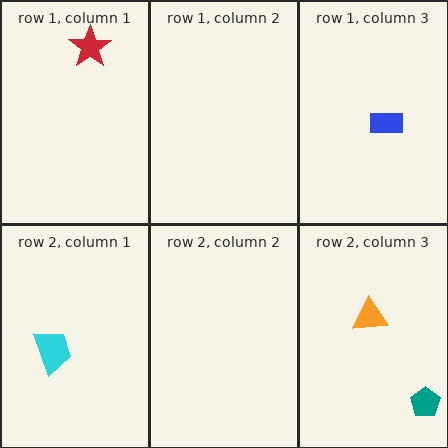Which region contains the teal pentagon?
The row 2, column 3 region.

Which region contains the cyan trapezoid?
The row 2, column 1 region.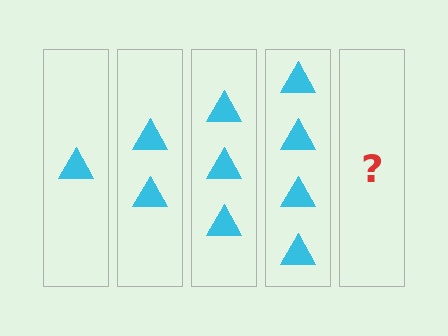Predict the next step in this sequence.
The next step is 5 triangles.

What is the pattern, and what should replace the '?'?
The pattern is that each step adds one more triangle. The '?' should be 5 triangles.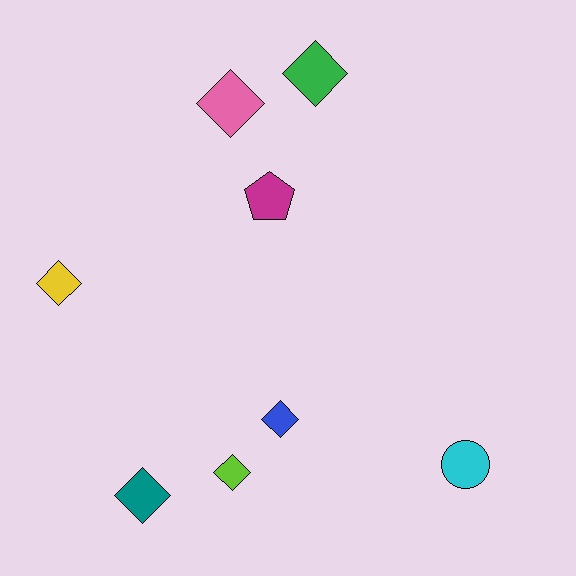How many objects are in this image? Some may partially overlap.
There are 8 objects.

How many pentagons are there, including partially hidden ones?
There is 1 pentagon.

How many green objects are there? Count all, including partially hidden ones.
There is 1 green object.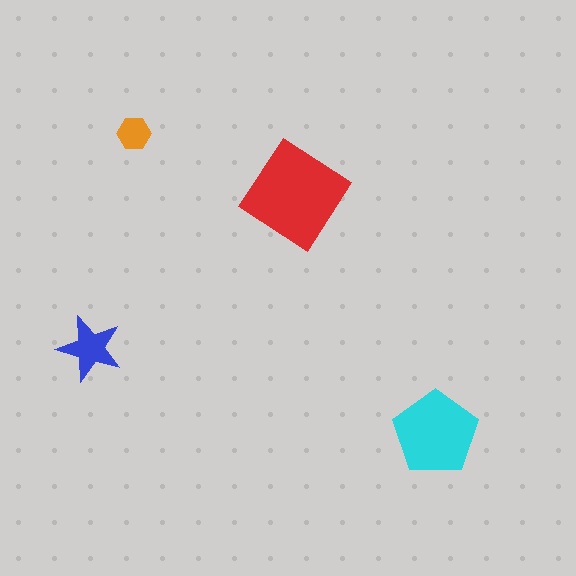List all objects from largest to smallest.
The red diamond, the cyan pentagon, the blue star, the orange hexagon.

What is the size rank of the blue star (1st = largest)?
3rd.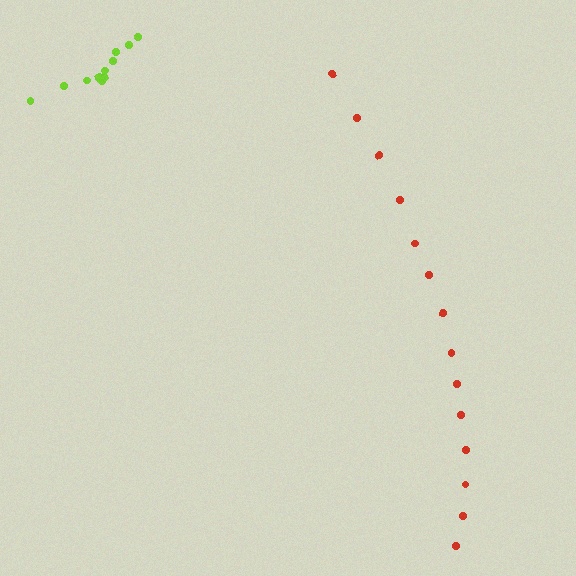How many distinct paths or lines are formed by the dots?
There are 2 distinct paths.